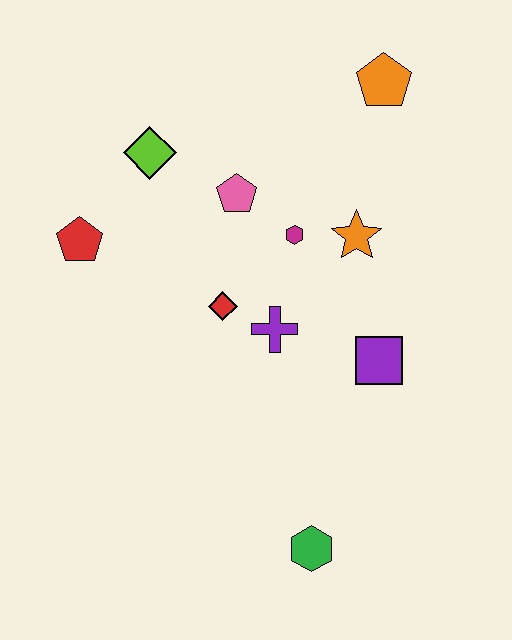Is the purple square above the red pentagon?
No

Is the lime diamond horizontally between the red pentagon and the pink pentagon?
Yes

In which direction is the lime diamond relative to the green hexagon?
The lime diamond is above the green hexagon.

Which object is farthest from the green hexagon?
The orange pentagon is farthest from the green hexagon.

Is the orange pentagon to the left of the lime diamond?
No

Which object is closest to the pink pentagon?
The magenta hexagon is closest to the pink pentagon.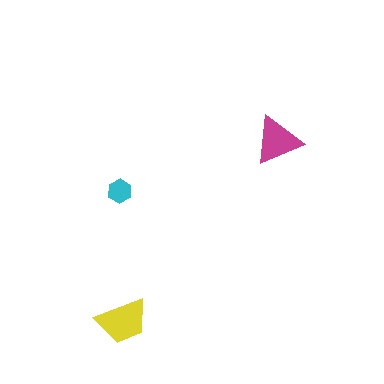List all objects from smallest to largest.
The cyan hexagon, the magenta triangle, the yellow trapezoid.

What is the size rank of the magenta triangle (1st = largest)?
2nd.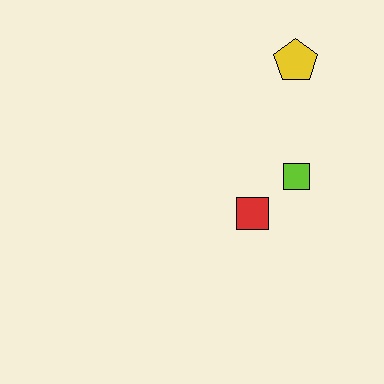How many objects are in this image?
There are 3 objects.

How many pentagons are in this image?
There is 1 pentagon.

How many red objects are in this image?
There is 1 red object.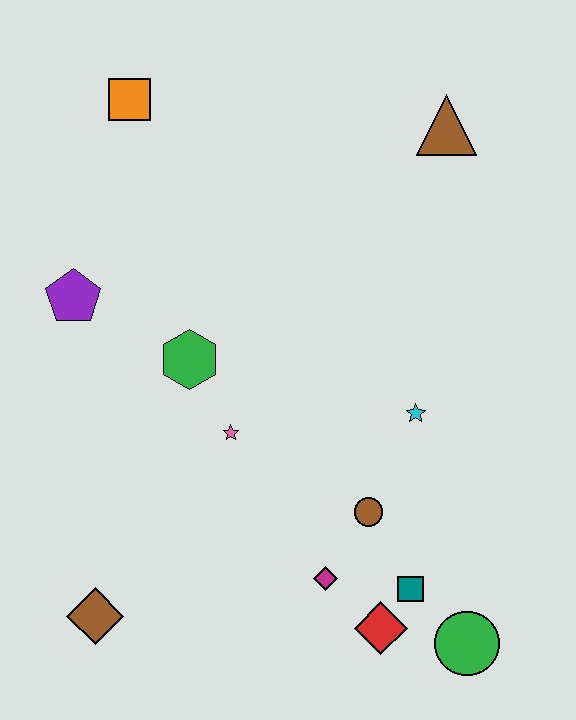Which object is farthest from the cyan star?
The orange square is farthest from the cyan star.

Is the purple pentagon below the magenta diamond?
No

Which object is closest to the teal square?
The red diamond is closest to the teal square.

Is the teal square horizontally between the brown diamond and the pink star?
No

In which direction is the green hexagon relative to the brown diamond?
The green hexagon is above the brown diamond.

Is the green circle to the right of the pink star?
Yes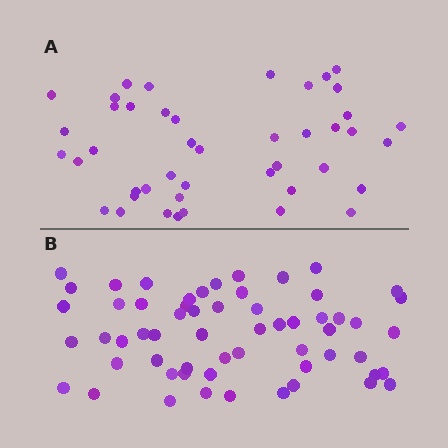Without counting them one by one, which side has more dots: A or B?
Region B (the bottom region) has more dots.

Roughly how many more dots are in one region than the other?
Region B has approximately 15 more dots than region A.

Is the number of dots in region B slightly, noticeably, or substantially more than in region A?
Region B has noticeably more, but not dramatically so. The ratio is roughly 1.3 to 1.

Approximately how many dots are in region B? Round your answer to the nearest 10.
About 60 dots. (The exact count is 59, which rounds to 60.)